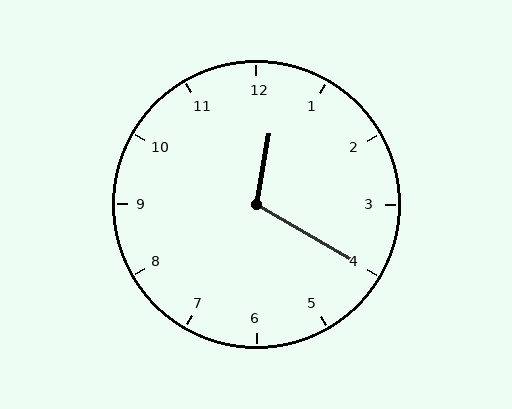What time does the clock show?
12:20.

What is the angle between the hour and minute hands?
Approximately 110 degrees.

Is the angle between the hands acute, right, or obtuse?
It is obtuse.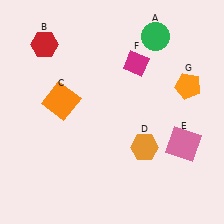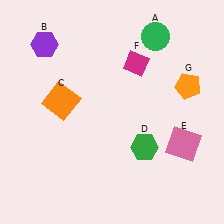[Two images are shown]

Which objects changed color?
B changed from red to purple. D changed from orange to green.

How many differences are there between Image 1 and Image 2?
There are 2 differences between the two images.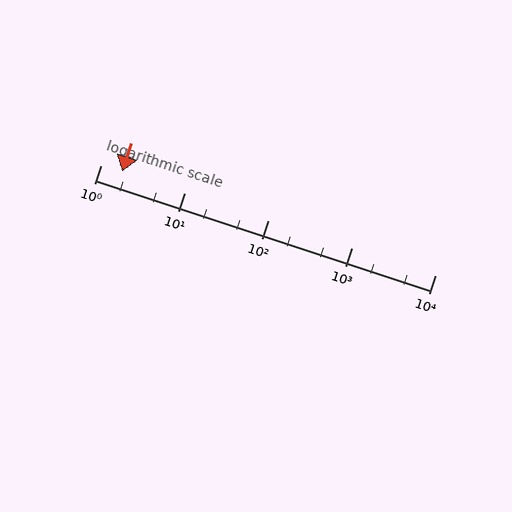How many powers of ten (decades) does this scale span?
The scale spans 4 decades, from 1 to 10000.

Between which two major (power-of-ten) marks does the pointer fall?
The pointer is between 1 and 10.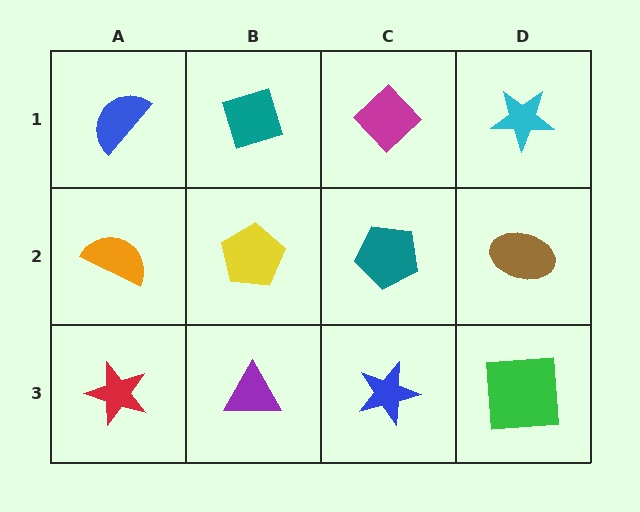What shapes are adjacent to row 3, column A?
An orange semicircle (row 2, column A), a purple triangle (row 3, column B).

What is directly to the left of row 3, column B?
A red star.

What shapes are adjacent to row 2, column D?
A cyan star (row 1, column D), a green square (row 3, column D), a teal pentagon (row 2, column C).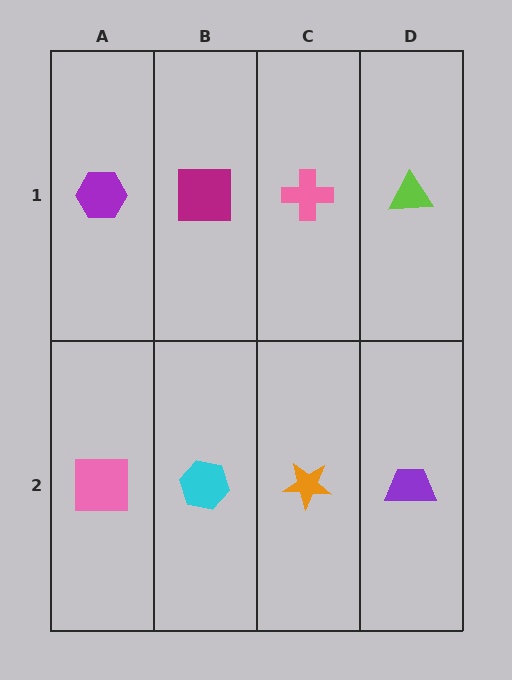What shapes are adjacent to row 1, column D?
A purple trapezoid (row 2, column D), a pink cross (row 1, column C).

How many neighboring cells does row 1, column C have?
3.